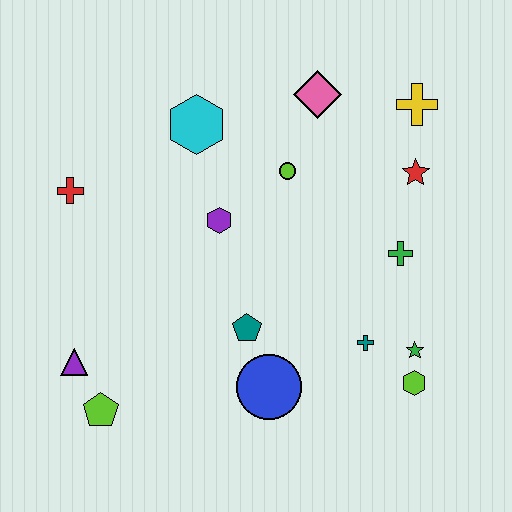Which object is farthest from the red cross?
The lime hexagon is farthest from the red cross.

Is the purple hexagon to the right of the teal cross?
No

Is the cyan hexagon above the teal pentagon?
Yes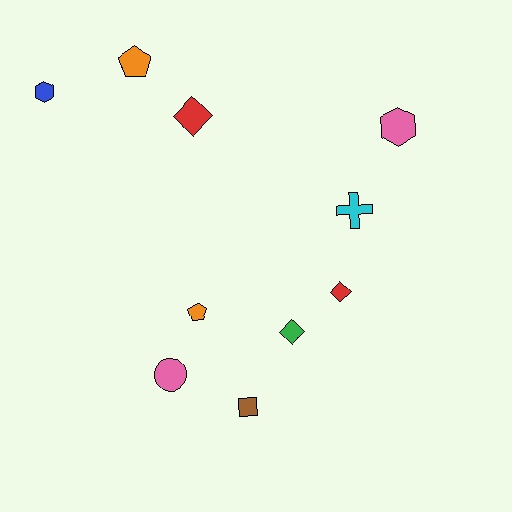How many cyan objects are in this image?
There is 1 cyan object.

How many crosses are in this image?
There is 1 cross.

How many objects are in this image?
There are 10 objects.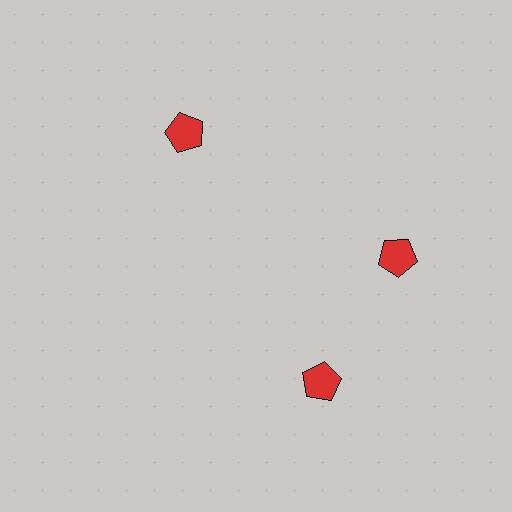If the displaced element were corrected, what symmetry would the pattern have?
It would have 3-fold rotational symmetry — the pattern would map onto itself every 120 degrees.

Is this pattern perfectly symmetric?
No. The 3 red pentagons are arranged in a ring, but one element near the 7 o'clock position is rotated out of alignment along the ring, breaking the 3-fold rotational symmetry.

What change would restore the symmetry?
The symmetry would be restored by rotating it back into even spacing with its neighbors so that all 3 pentagons sit at equal angles and equal distance from the center.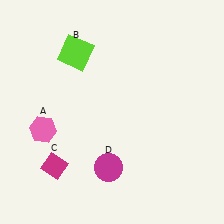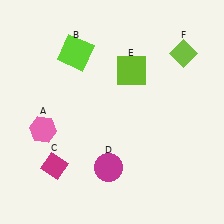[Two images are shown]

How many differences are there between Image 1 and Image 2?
There are 2 differences between the two images.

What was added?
A lime square (E), a lime diamond (F) were added in Image 2.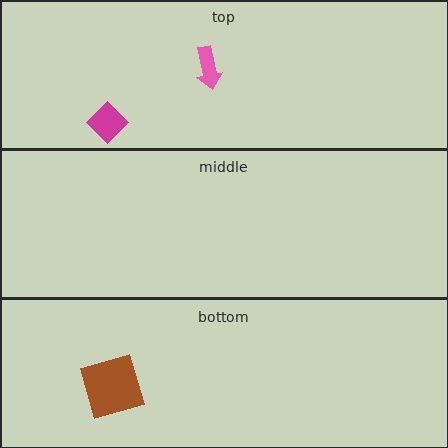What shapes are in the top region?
The magenta diamond, the pink arrow.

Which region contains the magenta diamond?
The top region.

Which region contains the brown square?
The bottom region.